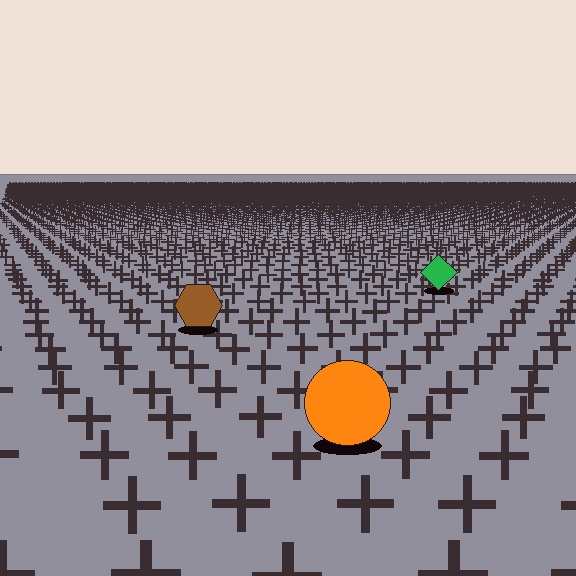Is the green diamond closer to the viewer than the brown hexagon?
No. The brown hexagon is closer — you can tell from the texture gradient: the ground texture is coarser near it.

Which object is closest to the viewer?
The orange circle is closest. The texture marks near it are larger and more spread out.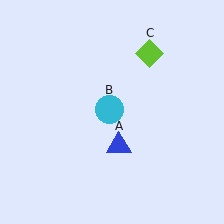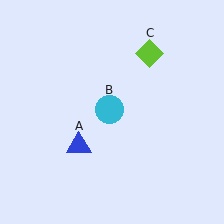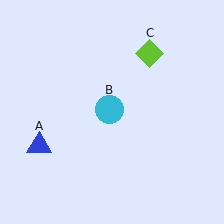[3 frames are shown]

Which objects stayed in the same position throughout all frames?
Cyan circle (object B) and lime diamond (object C) remained stationary.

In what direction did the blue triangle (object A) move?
The blue triangle (object A) moved left.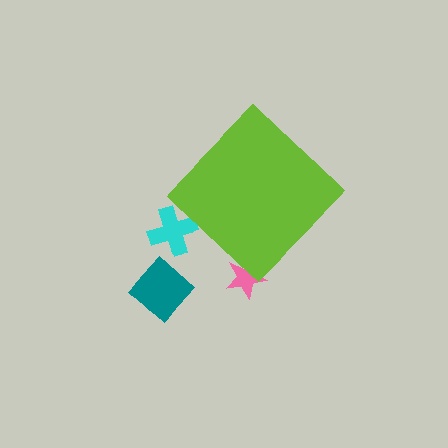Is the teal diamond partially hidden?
No, the teal diamond is fully visible.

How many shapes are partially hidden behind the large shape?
2 shapes are partially hidden.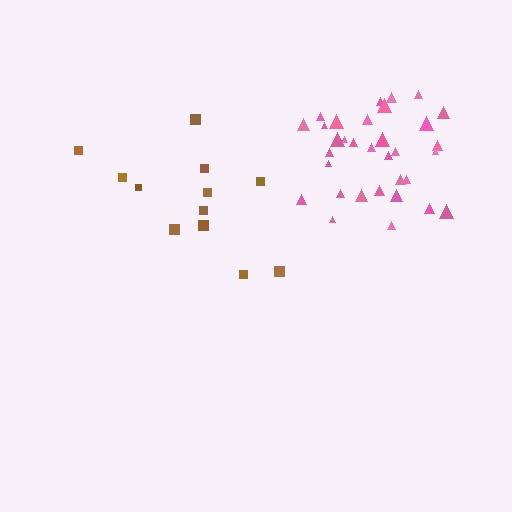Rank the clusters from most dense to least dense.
pink, brown.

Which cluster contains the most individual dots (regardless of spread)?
Pink (34).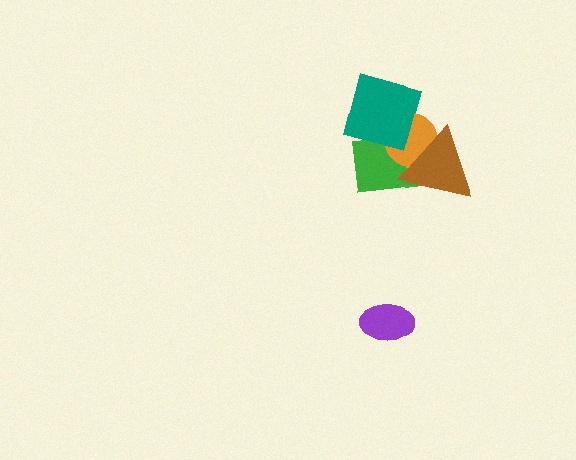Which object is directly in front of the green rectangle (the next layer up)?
The orange circle is directly in front of the green rectangle.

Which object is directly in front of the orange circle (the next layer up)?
The brown triangle is directly in front of the orange circle.